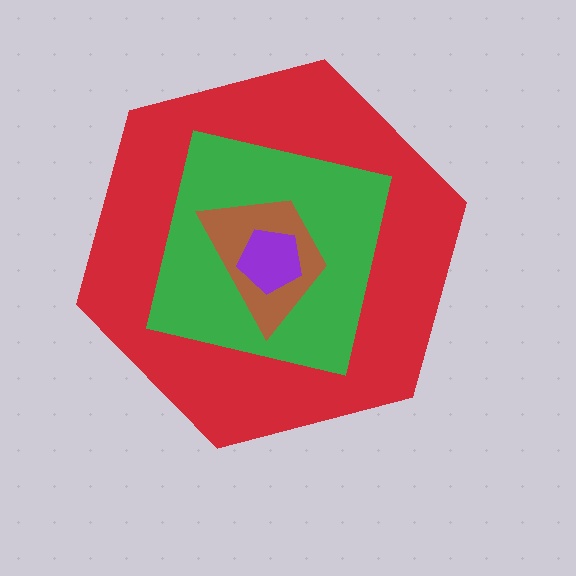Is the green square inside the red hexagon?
Yes.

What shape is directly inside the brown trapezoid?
The purple pentagon.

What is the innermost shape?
The purple pentagon.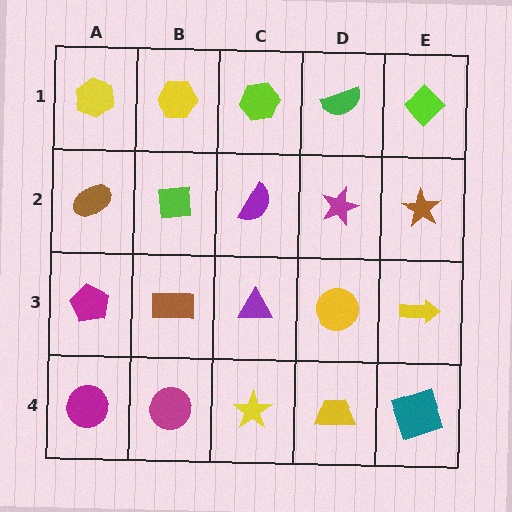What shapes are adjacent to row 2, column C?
A lime hexagon (row 1, column C), a purple triangle (row 3, column C), a lime square (row 2, column B), a magenta star (row 2, column D).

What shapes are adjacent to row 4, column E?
A yellow arrow (row 3, column E), a yellow trapezoid (row 4, column D).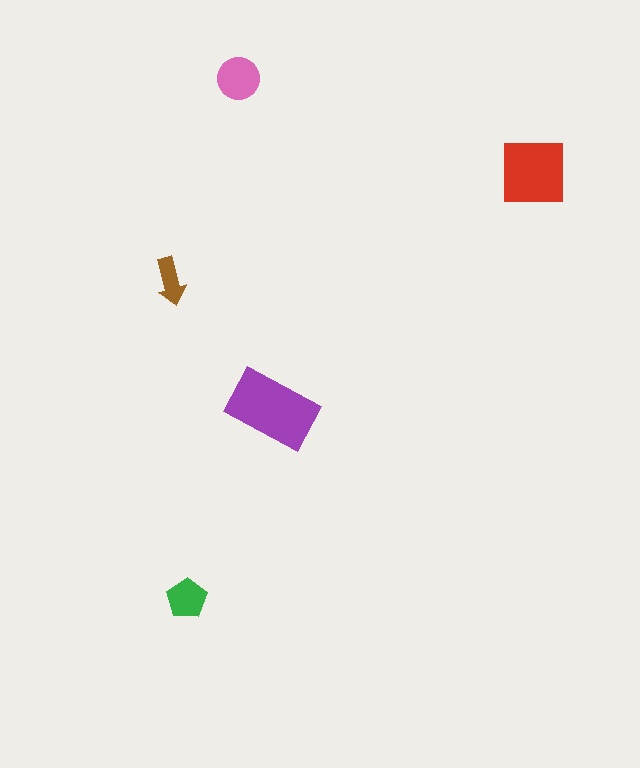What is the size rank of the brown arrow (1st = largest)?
5th.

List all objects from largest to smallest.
The purple rectangle, the red square, the pink circle, the green pentagon, the brown arrow.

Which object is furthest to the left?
The brown arrow is leftmost.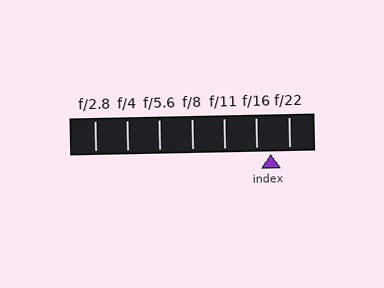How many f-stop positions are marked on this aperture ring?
There are 7 f-stop positions marked.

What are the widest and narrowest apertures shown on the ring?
The widest aperture shown is f/2.8 and the narrowest is f/22.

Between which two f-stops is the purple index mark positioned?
The index mark is between f/16 and f/22.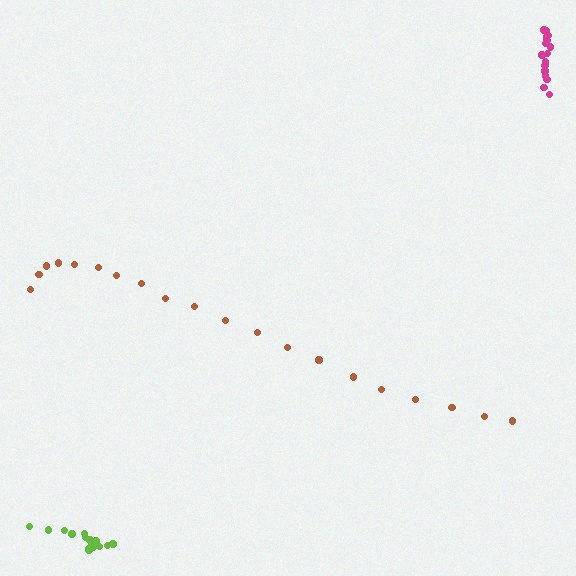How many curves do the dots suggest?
There are 3 distinct paths.